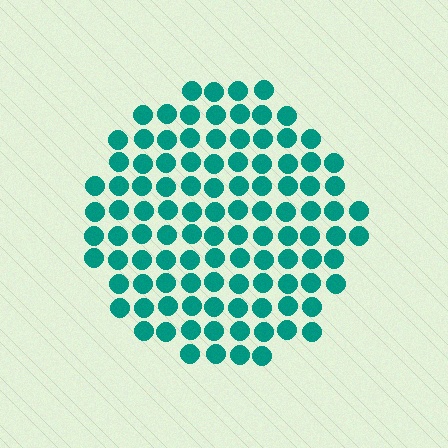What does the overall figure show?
The overall figure shows a circle.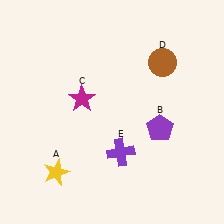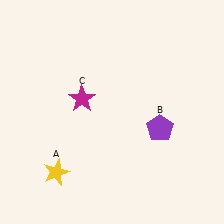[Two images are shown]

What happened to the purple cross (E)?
The purple cross (E) was removed in Image 2. It was in the bottom-right area of Image 1.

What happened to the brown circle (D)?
The brown circle (D) was removed in Image 2. It was in the top-right area of Image 1.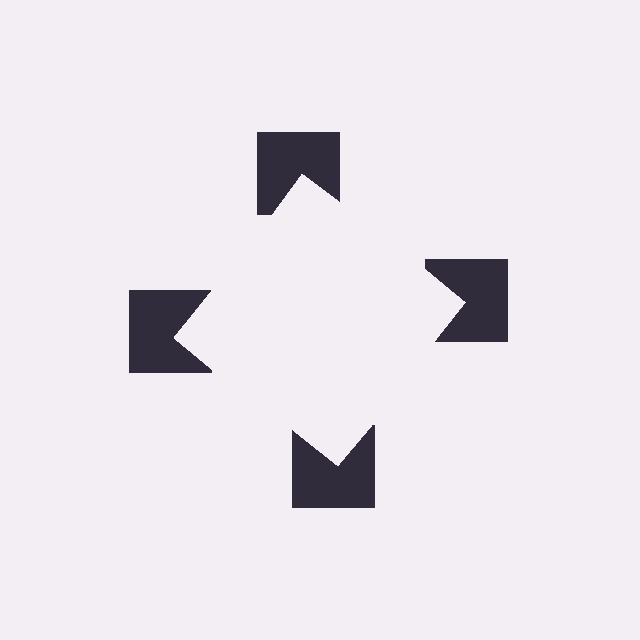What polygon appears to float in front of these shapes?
An illusory square — its edges are inferred from the aligned wedge cuts in the notched squares, not physically drawn.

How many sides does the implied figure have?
4 sides.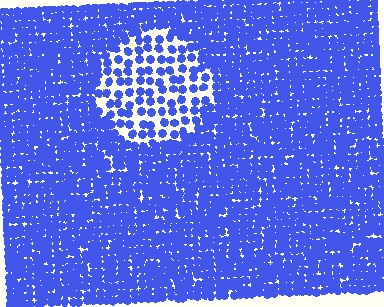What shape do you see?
I see a circle.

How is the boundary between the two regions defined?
The boundary is defined by a change in element density (approximately 2.3x ratio). All elements are the same color, size, and shape.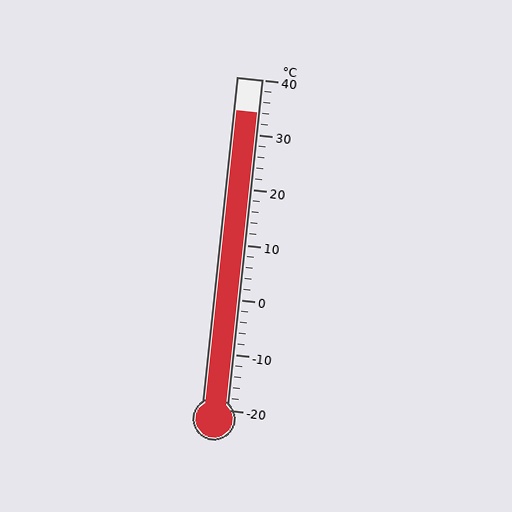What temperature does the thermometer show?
The thermometer shows approximately 34°C.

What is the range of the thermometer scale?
The thermometer scale ranges from -20°C to 40°C.